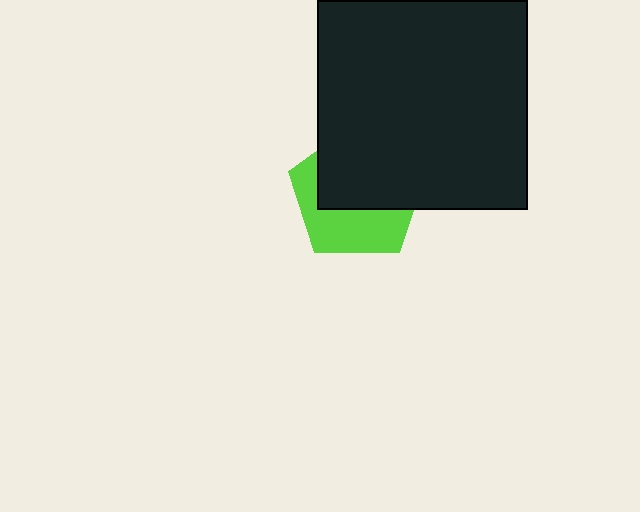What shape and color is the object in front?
The object in front is a black square.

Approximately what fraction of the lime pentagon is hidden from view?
Roughly 56% of the lime pentagon is hidden behind the black square.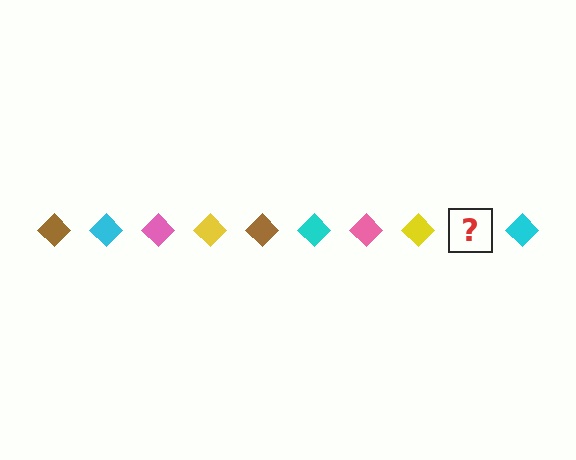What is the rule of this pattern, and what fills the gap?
The rule is that the pattern cycles through brown, cyan, pink, yellow diamonds. The gap should be filled with a brown diamond.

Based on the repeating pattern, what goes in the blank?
The blank should be a brown diamond.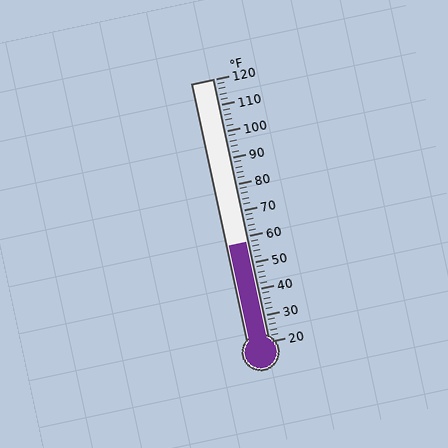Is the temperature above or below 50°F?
The temperature is above 50°F.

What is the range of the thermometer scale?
The thermometer scale ranges from 20°F to 120°F.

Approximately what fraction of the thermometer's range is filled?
The thermometer is filled to approximately 40% of its range.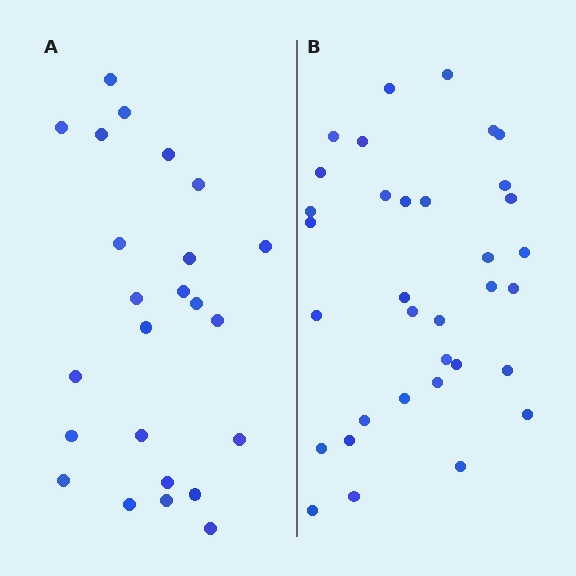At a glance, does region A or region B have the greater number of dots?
Region B (the right region) has more dots.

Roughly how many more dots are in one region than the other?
Region B has roughly 10 or so more dots than region A.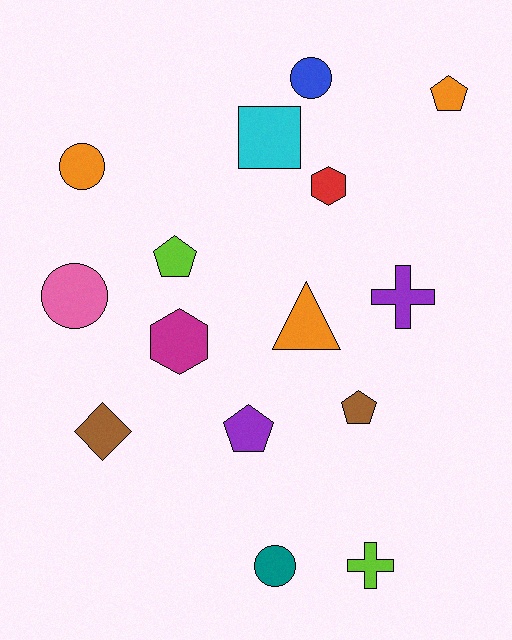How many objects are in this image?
There are 15 objects.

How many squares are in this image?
There is 1 square.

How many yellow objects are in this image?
There are no yellow objects.